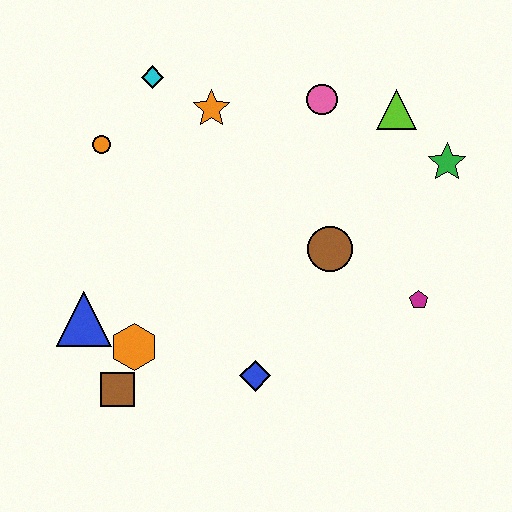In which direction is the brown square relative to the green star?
The brown square is to the left of the green star.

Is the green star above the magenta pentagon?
Yes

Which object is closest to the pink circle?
The lime triangle is closest to the pink circle.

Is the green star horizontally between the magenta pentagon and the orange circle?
No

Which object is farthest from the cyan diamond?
The magenta pentagon is farthest from the cyan diamond.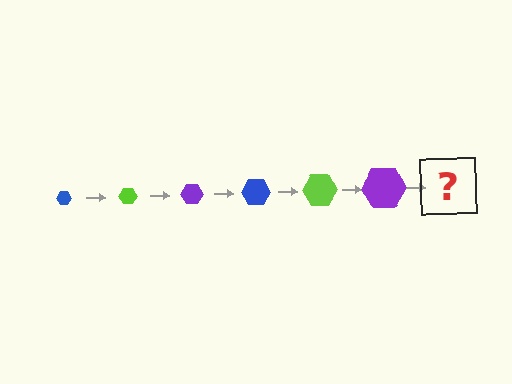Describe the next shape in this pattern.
It should be a blue hexagon, larger than the previous one.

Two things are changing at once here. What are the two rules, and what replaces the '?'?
The two rules are that the hexagon grows larger each step and the color cycles through blue, lime, and purple. The '?' should be a blue hexagon, larger than the previous one.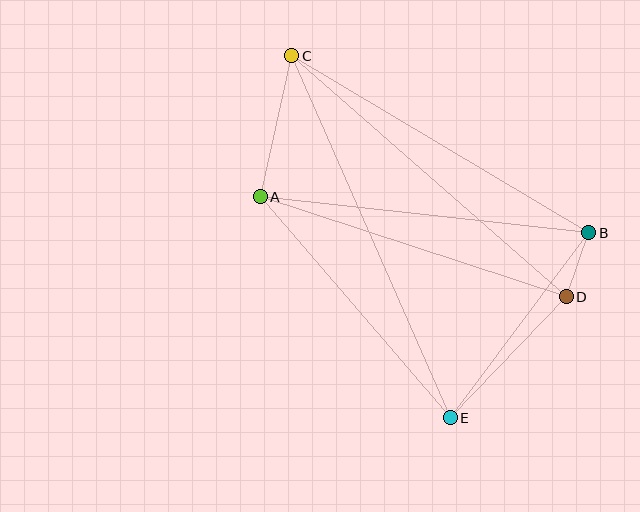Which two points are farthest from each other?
Points C and E are farthest from each other.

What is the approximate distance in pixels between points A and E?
The distance between A and E is approximately 291 pixels.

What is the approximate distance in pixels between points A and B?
The distance between A and B is approximately 331 pixels.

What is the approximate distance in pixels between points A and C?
The distance between A and C is approximately 144 pixels.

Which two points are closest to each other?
Points B and D are closest to each other.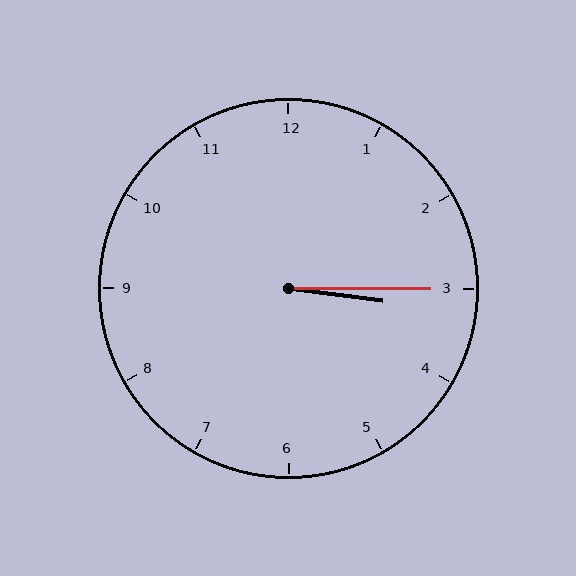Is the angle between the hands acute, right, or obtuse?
It is acute.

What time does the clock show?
3:15.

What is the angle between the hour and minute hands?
Approximately 8 degrees.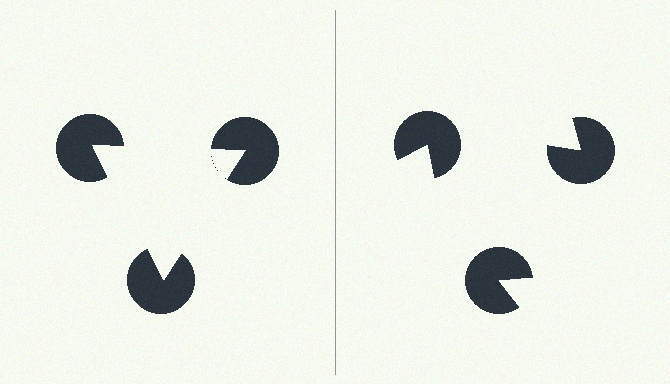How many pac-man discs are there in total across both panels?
6 — 3 on each side.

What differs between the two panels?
The pac-man discs are positioned identically on both sides; only the wedge orientations differ. On the left they align to a triangle; on the right they are misaligned.